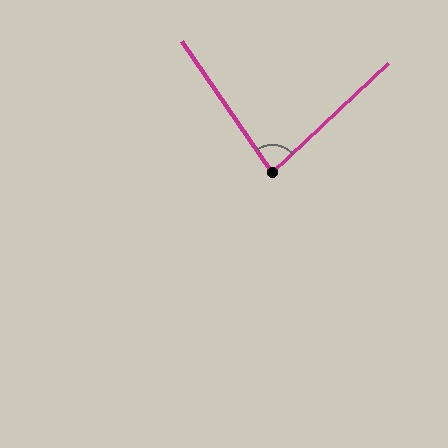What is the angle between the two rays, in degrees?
Approximately 82 degrees.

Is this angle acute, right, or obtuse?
It is acute.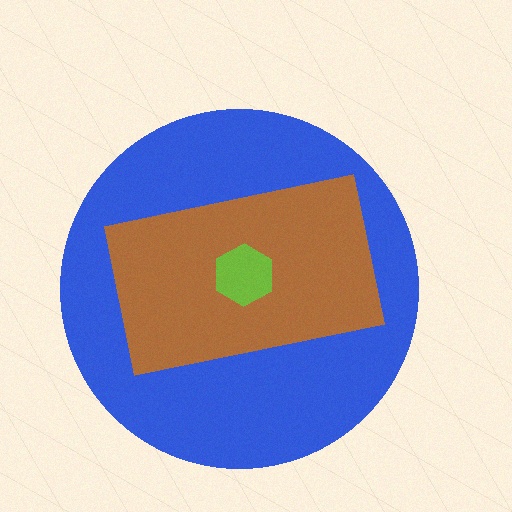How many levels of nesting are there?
3.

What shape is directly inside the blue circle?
The brown rectangle.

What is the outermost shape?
The blue circle.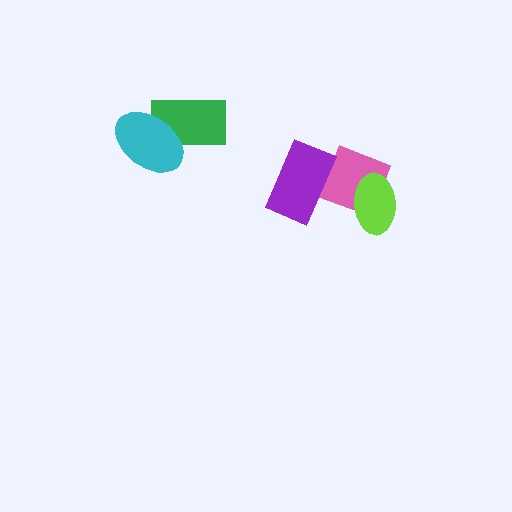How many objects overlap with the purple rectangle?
1 object overlaps with the purple rectangle.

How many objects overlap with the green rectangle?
1 object overlaps with the green rectangle.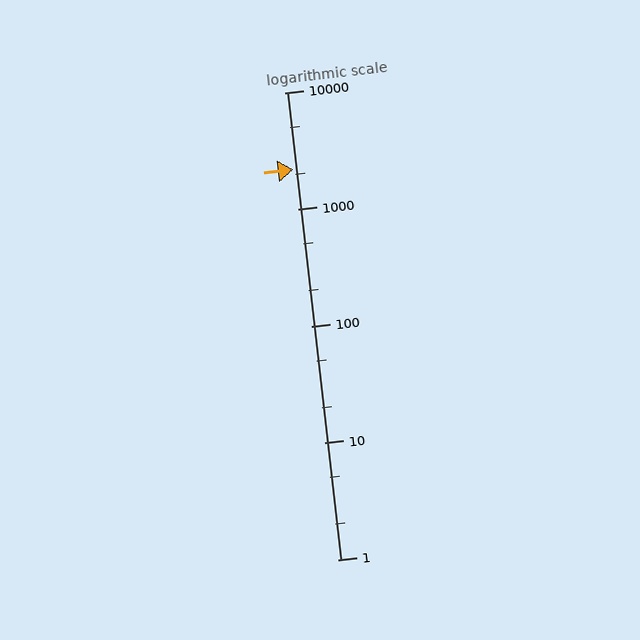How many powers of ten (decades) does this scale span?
The scale spans 4 decades, from 1 to 10000.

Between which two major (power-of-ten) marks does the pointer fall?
The pointer is between 1000 and 10000.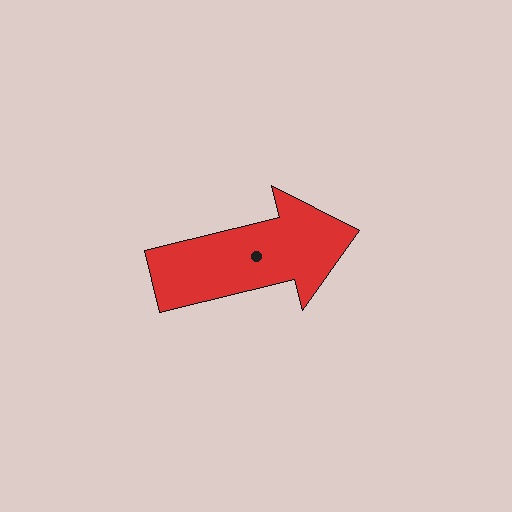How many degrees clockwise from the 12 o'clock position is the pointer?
Approximately 76 degrees.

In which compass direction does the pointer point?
East.